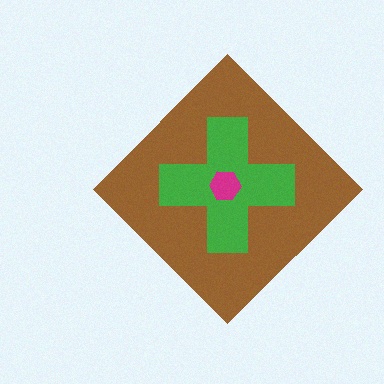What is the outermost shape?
The brown diamond.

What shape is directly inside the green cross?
The magenta hexagon.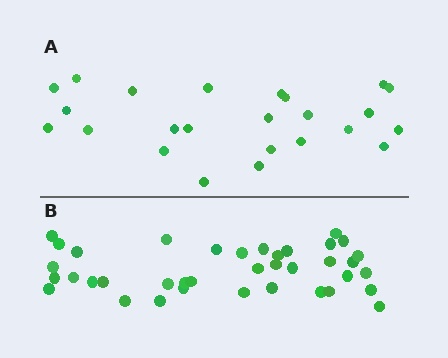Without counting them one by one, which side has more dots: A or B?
Region B (the bottom region) has more dots.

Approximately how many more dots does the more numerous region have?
Region B has approximately 15 more dots than region A.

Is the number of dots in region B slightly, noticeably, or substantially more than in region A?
Region B has substantially more. The ratio is roughly 1.6 to 1.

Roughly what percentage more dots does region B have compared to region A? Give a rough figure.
About 60% more.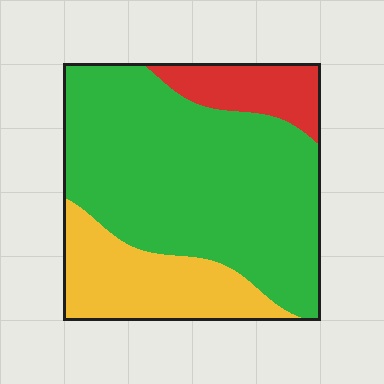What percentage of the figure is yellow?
Yellow takes up about one quarter (1/4) of the figure.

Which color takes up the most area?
Green, at roughly 65%.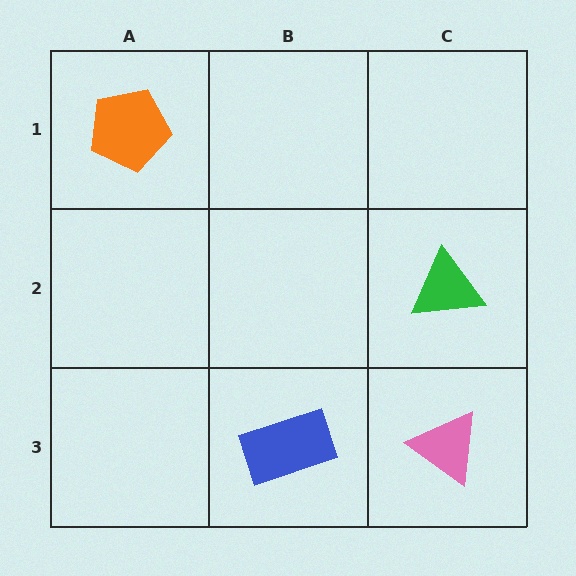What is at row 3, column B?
A blue rectangle.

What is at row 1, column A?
An orange pentagon.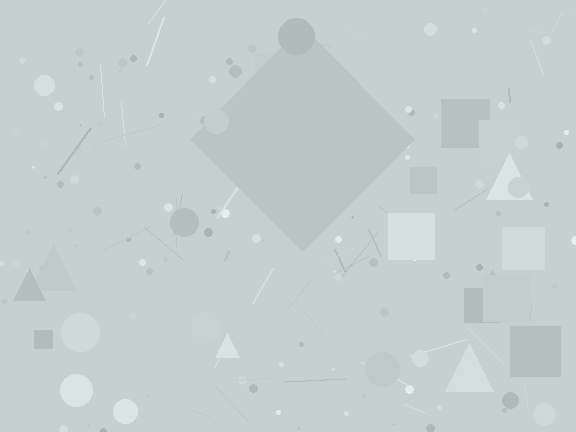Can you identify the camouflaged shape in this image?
The camouflaged shape is a diamond.